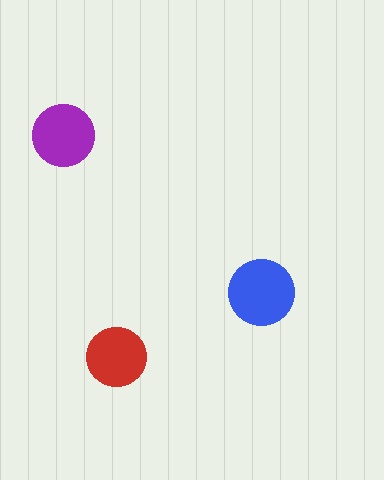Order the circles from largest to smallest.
the blue one, the purple one, the red one.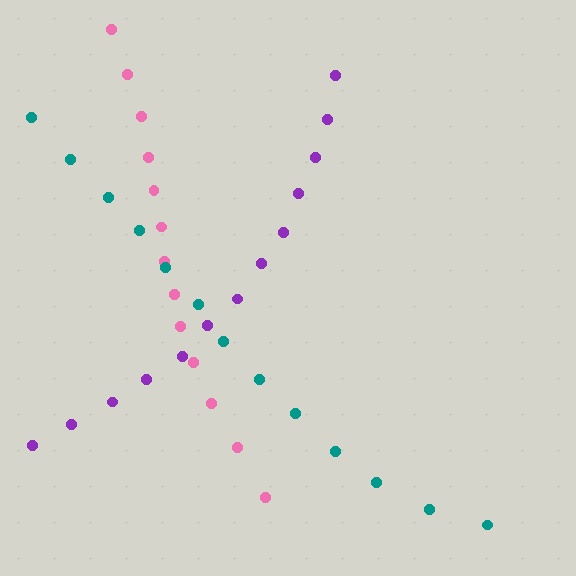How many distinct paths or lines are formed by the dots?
There are 3 distinct paths.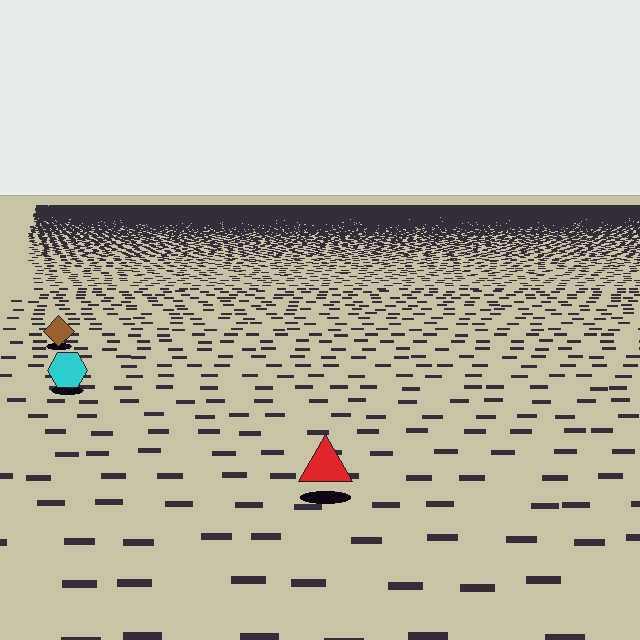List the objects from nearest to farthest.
From nearest to farthest: the red triangle, the cyan hexagon, the brown diamond.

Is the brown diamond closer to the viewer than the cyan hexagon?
No. The cyan hexagon is closer — you can tell from the texture gradient: the ground texture is coarser near it.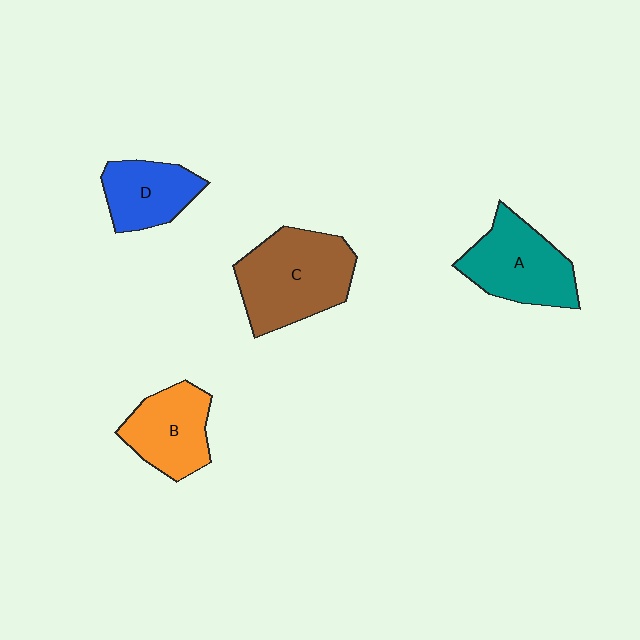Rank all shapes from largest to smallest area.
From largest to smallest: C (brown), A (teal), B (orange), D (blue).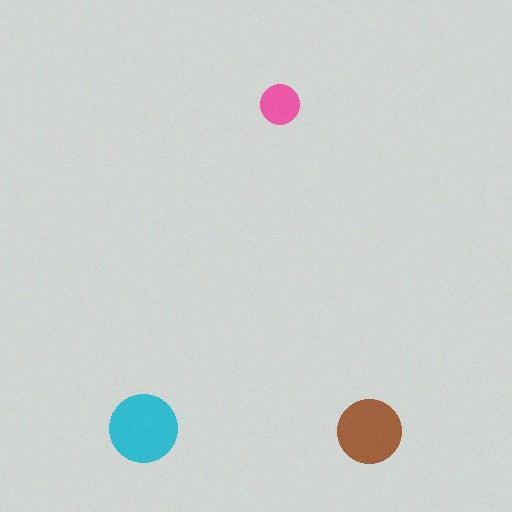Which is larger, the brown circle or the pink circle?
The brown one.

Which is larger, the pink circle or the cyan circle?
The cyan one.